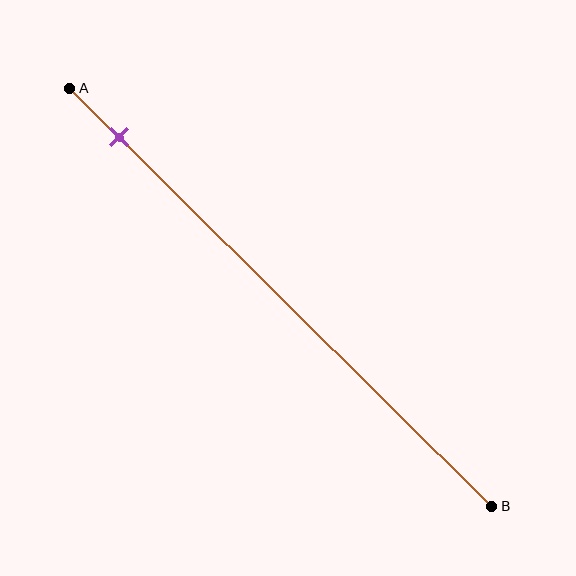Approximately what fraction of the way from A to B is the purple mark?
The purple mark is approximately 10% of the way from A to B.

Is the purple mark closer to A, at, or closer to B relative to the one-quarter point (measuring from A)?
The purple mark is closer to point A than the one-quarter point of segment AB.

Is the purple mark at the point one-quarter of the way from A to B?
No, the mark is at about 10% from A, not at the 25% one-quarter point.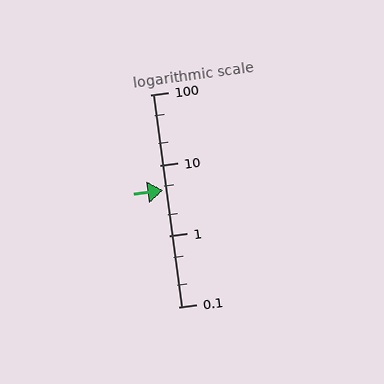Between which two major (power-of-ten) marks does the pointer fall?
The pointer is between 1 and 10.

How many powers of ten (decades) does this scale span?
The scale spans 3 decades, from 0.1 to 100.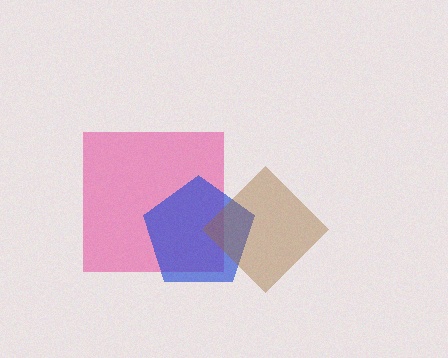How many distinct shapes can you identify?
There are 3 distinct shapes: a pink square, a blue pentagon, a brown diamond.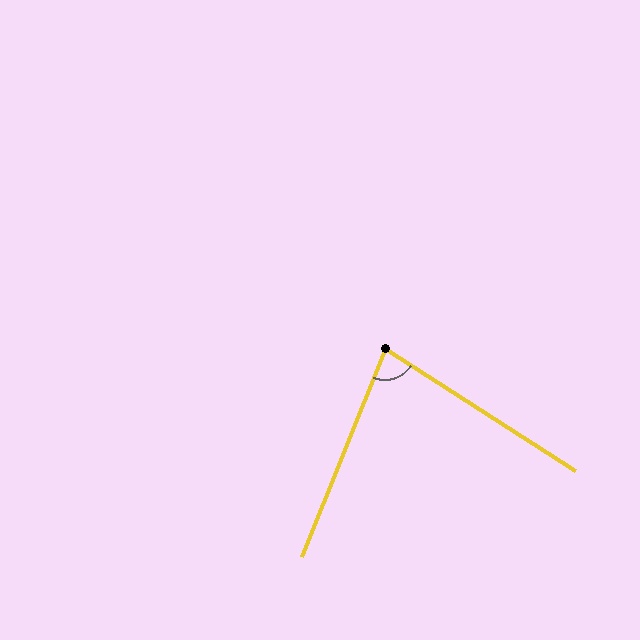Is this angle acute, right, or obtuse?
It is acute.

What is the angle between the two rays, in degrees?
Approximately 79 degrees.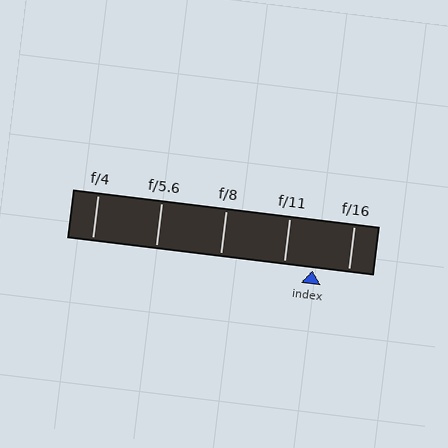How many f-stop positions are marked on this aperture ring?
There are 5 f-stop positions marked.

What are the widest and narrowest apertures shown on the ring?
The widest aperture shown is f/4 and the narrowest is f/16.